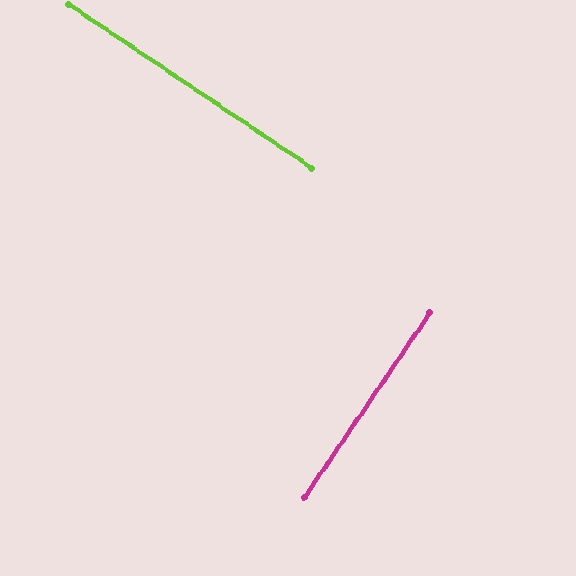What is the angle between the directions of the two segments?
Approximately 90 degrees.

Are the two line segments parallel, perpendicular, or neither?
Perpendicular — they meet at approximately 90°.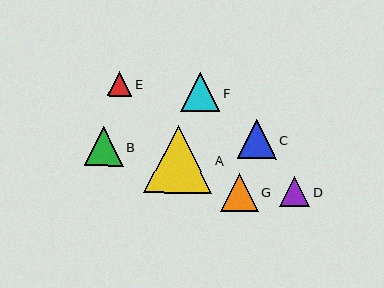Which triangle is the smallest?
Triangle E is the smallest with a size of approximately 25 pixels.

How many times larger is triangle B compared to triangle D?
Triangle B is approximately 1.3 times the size of triangle D.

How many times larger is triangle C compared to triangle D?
Triangle C is approximately 1.3 times the size of triangle D.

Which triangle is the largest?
Triangle A is the largest with a size of approximately 68 pixels.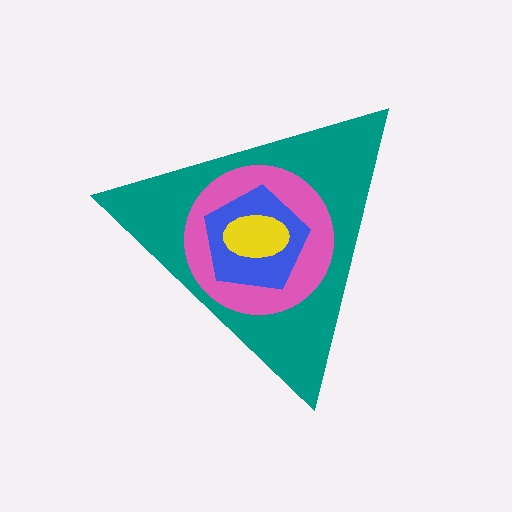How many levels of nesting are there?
4.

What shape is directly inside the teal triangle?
The pink circle.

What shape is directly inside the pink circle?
The blue pentagon.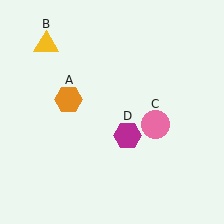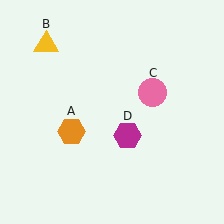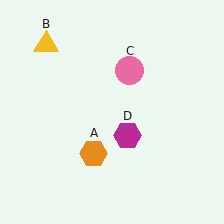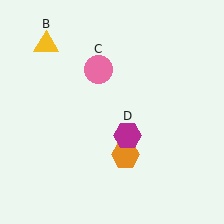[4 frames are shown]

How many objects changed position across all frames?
2 objects changed position: orange hexagon (object A), pink circle (object C).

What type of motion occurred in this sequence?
The orange hexagon (object A), pink circle (object C) rotated counterclockwise around the center of the scene.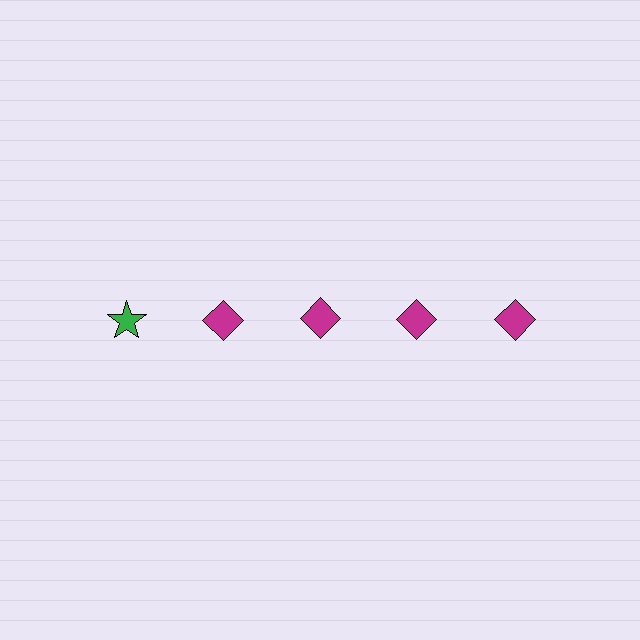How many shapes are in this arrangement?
There are 5 shapes arranged in a grid pattern.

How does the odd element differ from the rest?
It differs in both color (green instead of magenta) and shape (star instead of diamond).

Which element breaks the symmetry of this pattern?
The green star in the top row, leftmost column breaks the symmetry. All other shapes are magenta diamonds.